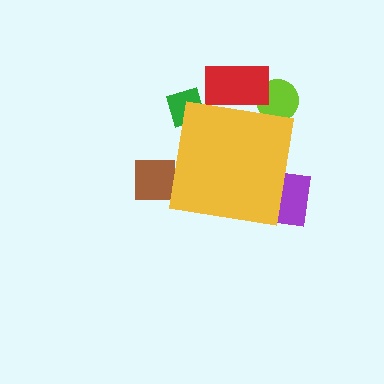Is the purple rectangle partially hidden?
Yes, the purple rectangle is partially hidden behind the yellow square.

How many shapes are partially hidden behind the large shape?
5 shapes are partially hidden.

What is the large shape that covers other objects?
A yellow square.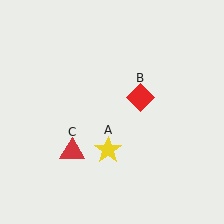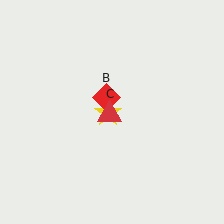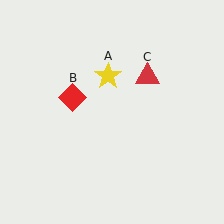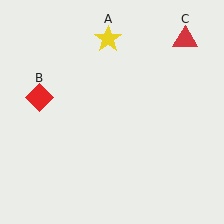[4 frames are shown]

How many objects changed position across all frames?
3 objects changed position: yellow star (object A), red diamond (object B), red triangle (object C).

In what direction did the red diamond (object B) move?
The red diamond (object B) moved left.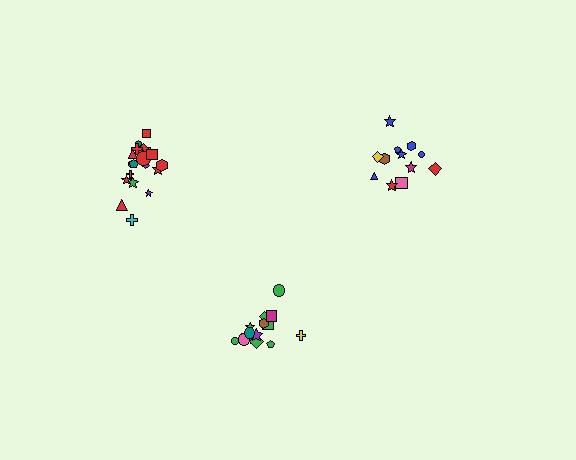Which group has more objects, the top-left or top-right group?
The top-left group.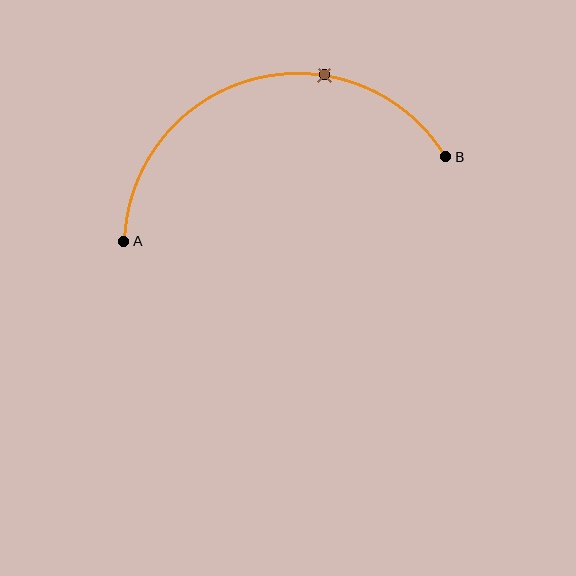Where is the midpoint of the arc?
The arc midpoint is the point on the curve farthest from the straight line joining A and B. It sits above that line.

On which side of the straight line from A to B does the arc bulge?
The arc bulges above the straight line connecting A and B.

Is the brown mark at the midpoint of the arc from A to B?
No. The brown mark lies on the arc but is closer to endpoint B. The arc midpoint would be at the point on the curve equidistant along the arc from both A and B.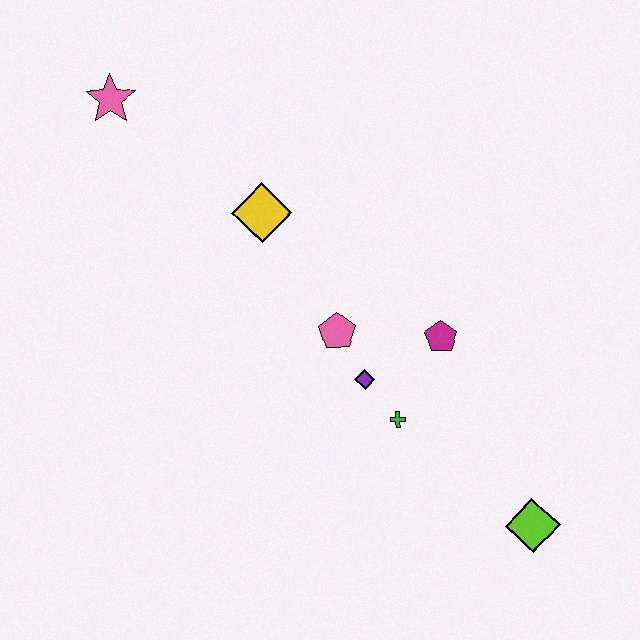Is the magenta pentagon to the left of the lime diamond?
Yes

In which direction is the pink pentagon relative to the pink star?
The pink pentagon is below the pink star.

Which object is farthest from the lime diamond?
The pink star is farthest from the lime diamond.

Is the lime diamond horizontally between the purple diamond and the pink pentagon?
No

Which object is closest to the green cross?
The purple diamond is closest to the green cross.